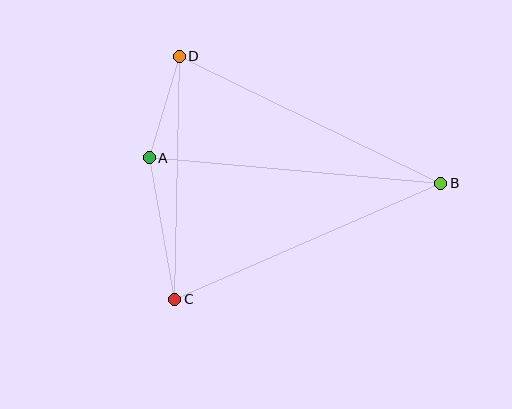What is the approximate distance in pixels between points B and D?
The distance between B and D is approximately 291 pixels.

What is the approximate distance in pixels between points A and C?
The distance between A and C is approximately 143 pixels.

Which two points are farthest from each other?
Points A and B are farthest from each other.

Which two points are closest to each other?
Points A and D are closest to each other.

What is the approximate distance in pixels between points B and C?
The distance between B and C is approximately 290 pixels.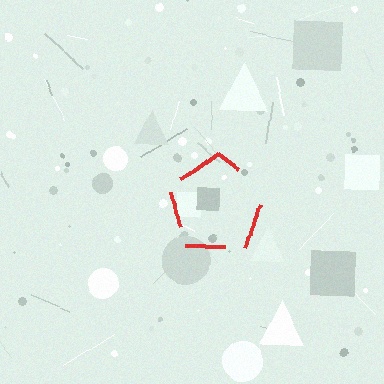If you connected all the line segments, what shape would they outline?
They would outline a pentagon.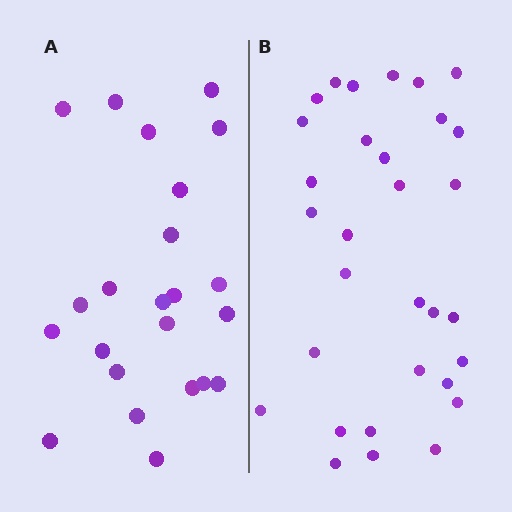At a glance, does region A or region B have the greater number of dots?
Region B (the right region) has more dots.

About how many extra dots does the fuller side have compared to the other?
Region B has roughly 8 or so more dots than region A.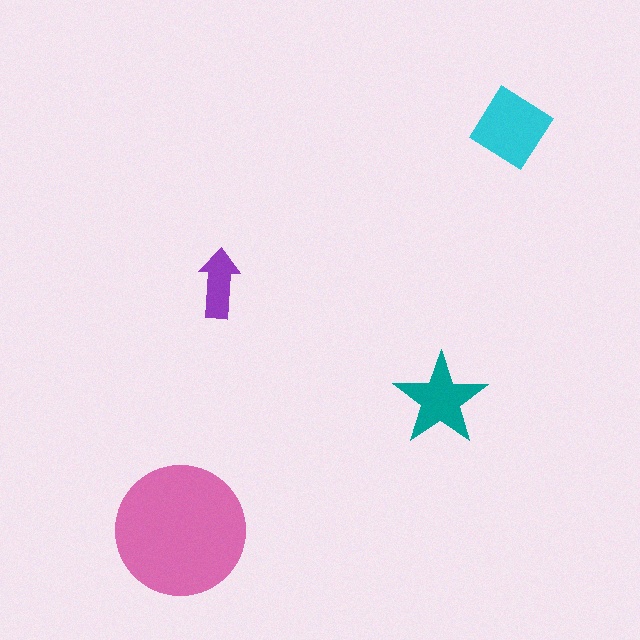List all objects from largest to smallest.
The pink circle, the cyan diamond, the teal star, the purple arrow.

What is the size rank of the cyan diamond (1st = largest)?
2nd.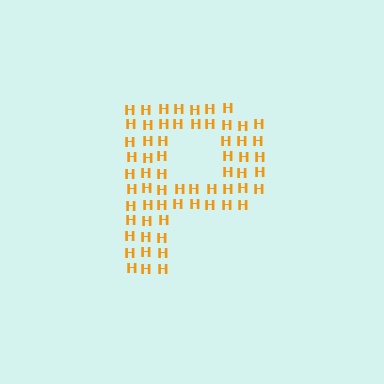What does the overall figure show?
The overall figure shows the letter P.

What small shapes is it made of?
It is made of small letter H's.